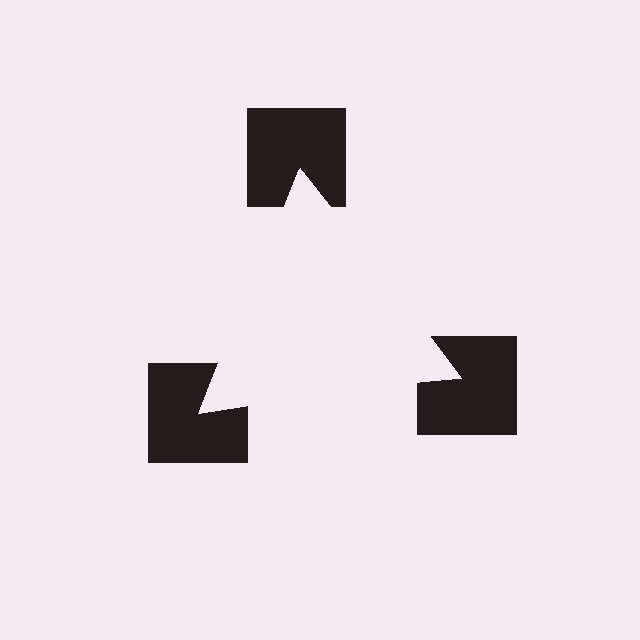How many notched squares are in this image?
There are 3 — one at each vertex of the illusory triangle.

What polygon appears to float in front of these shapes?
An illusory triangle — its edges are inferred from the aligned wedge cuts in the notched squares, not physically drawn.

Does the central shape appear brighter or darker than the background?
It typically appears slightly brighter than the background, even though no actual brightness change is drawn.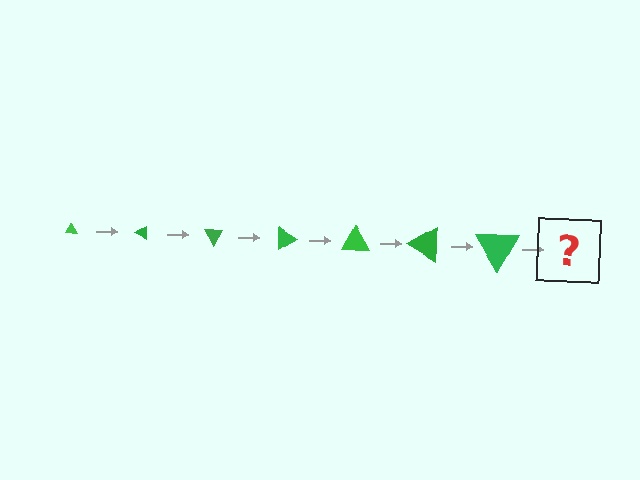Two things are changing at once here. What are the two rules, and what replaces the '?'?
The two rules are that the triangle grows larger each step and it rotates 30 degrees each step. The '?' should be a triangle, larger than the previous one and rotated 210 degrees from the start.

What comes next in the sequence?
The next element should be a triangle, larger than the previous one and rotated 210 degrees from the start.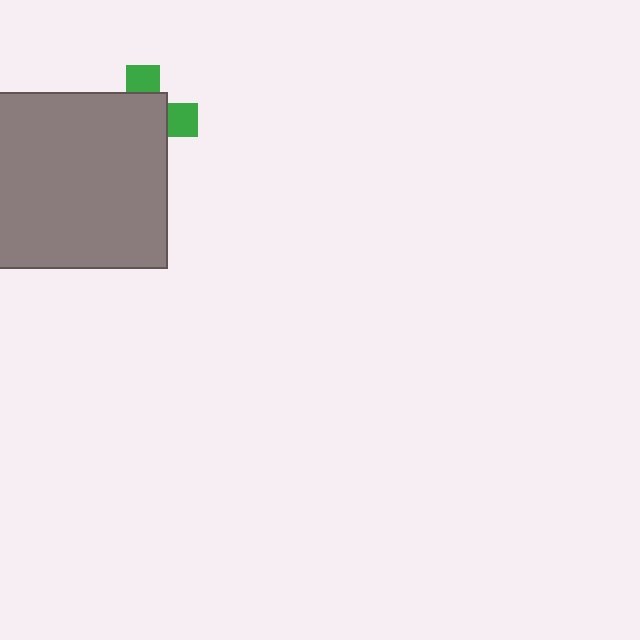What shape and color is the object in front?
The object in front is a gray square.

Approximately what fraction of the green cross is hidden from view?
Roughly 70% of the green cross is hidden behind the gray square.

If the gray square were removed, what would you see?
You would see the complete green cross.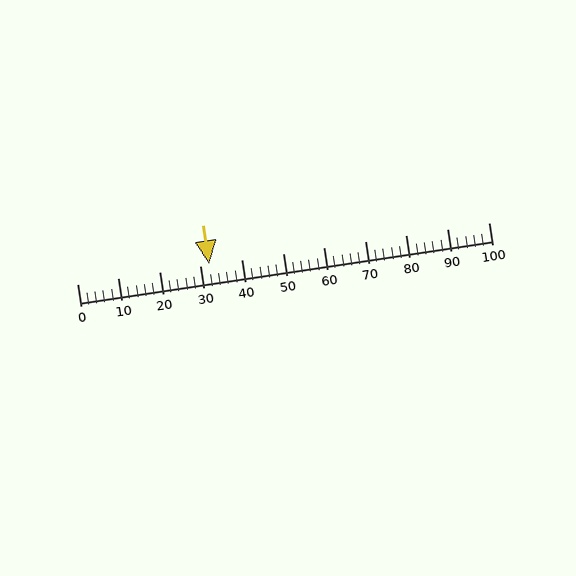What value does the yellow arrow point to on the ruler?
The yellow arrow points to approximately 32.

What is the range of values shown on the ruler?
The ruler shows values from 0 to 100.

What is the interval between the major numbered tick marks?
The major tick marks are spaced 10 units apart.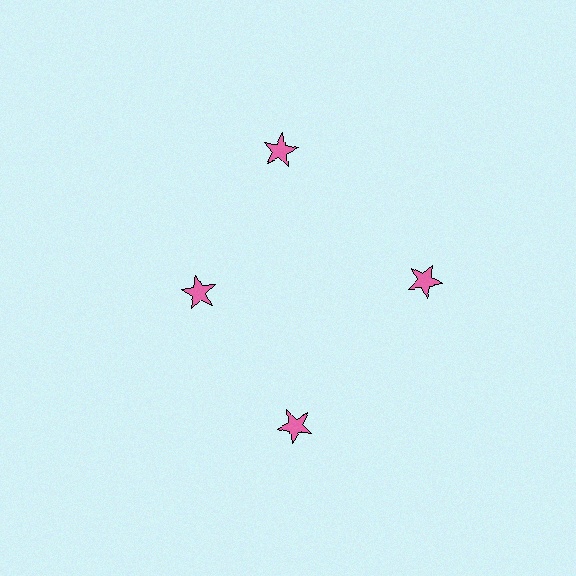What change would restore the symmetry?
The symmetry would be restored by moving it outward, back onto the ring so that all 4 stars sit at equal angles and equal distance from the center.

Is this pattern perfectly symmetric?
No. The 4 pink stars are arranged in a ring, but one element near the 9 o'clock position is pulled inward toward the center, breaking the 4-fold rotational symmetry.